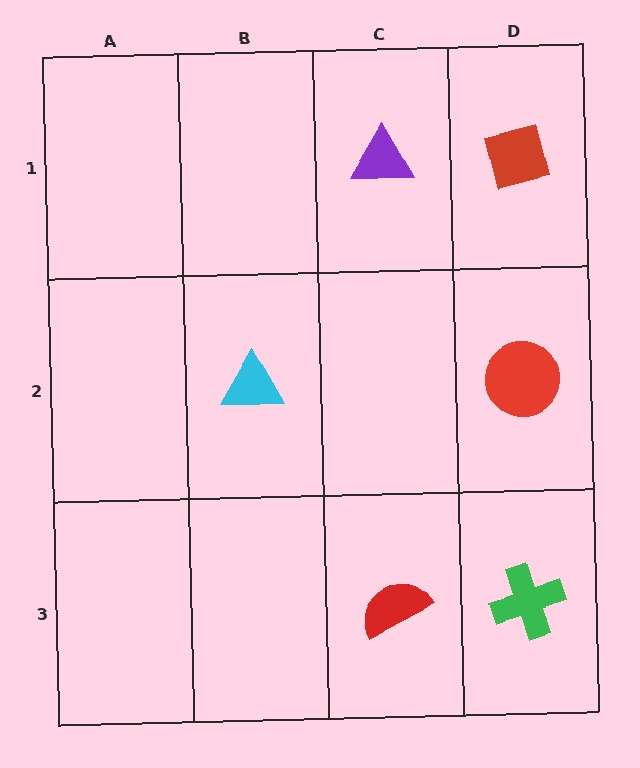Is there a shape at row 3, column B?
No, that cell is empty.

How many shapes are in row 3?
2 shapes.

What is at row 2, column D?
A red circle.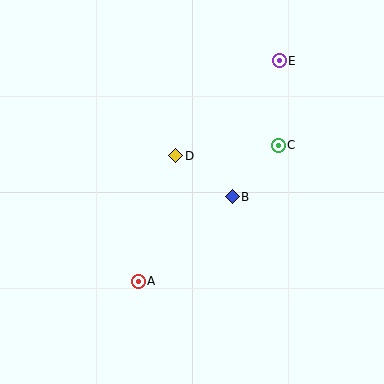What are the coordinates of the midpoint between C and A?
The midpoint between C and A is at (208, 213).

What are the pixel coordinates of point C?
Point C is at (278, 145).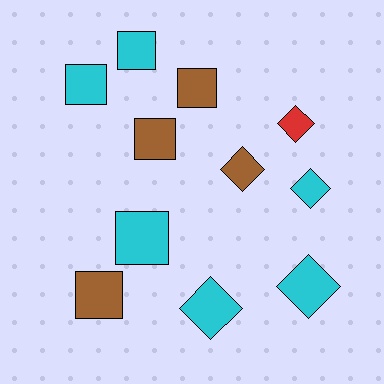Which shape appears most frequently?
Square, with 6 objects.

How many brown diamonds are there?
There is 1 brown diamond.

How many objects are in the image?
There are 11 objects.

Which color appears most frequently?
Cyan, with 6 objects.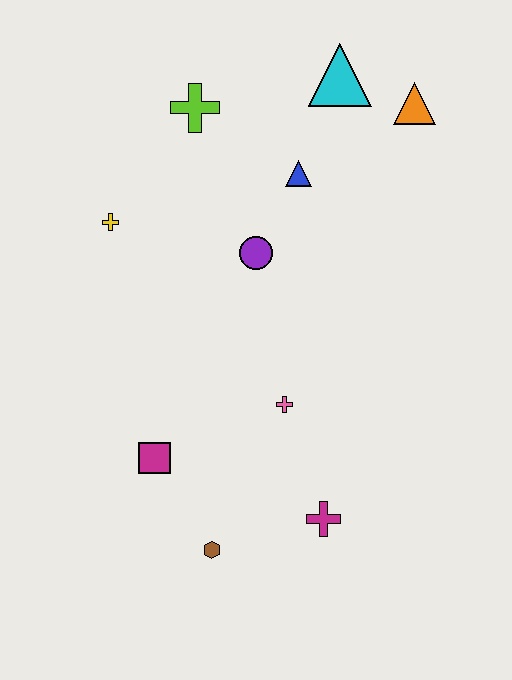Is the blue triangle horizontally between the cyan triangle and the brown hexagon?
Yes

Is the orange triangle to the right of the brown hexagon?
Yes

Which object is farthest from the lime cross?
The brown hexagon is farthest from the lime cross.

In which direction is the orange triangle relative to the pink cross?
The orange triangle is above the pink cross.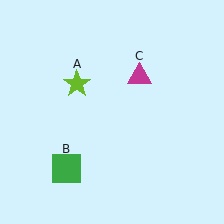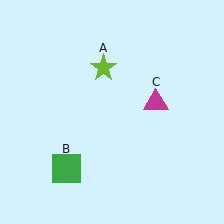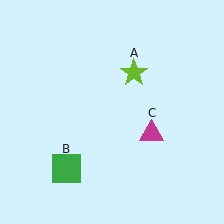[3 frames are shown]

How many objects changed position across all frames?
2 objects changed position: lime star (object A), magenta triangle (object C).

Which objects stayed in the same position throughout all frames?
Green square (object B) remained stationary.